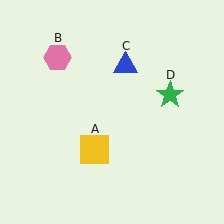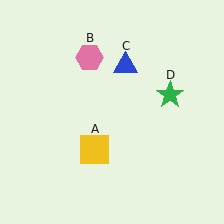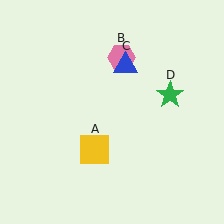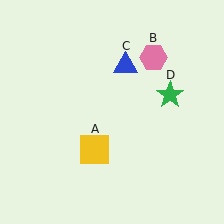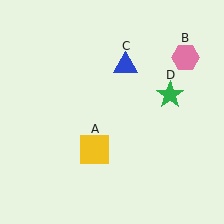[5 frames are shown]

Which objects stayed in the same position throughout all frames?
Yellow square (object A) and blue triangle (object C) and green star (object D) remained stationary.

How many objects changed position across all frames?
1 object changed position: pink hexagon (object B).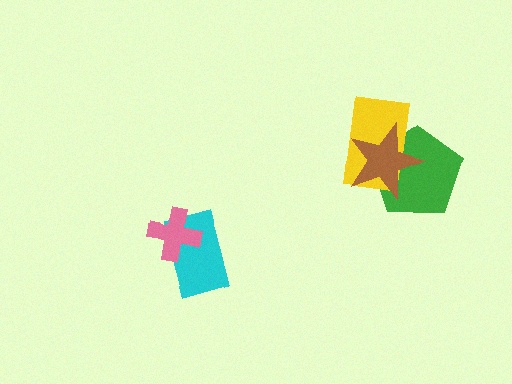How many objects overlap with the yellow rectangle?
2 objects overlap with the yellow rectangle.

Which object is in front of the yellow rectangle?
The brown star is in front of the yellow rectangle.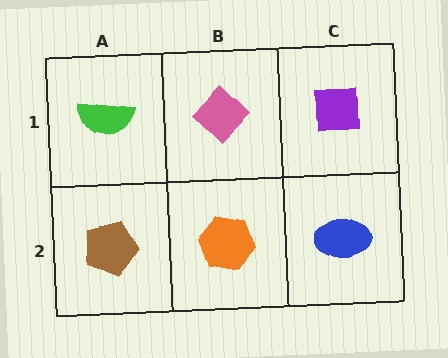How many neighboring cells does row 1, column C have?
2.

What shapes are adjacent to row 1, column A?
A brown pentagon (row 2, column A), a pink diamond (row 1, column B).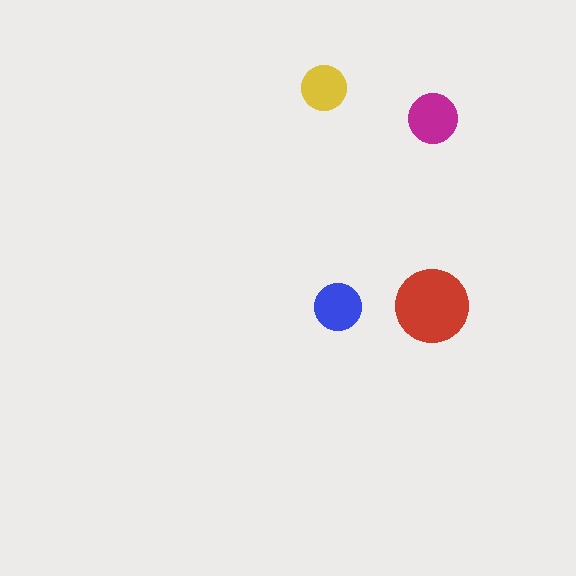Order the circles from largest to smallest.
the red one, the magenta one, the blue one, the yellow one.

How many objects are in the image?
There are 4 objects in the image.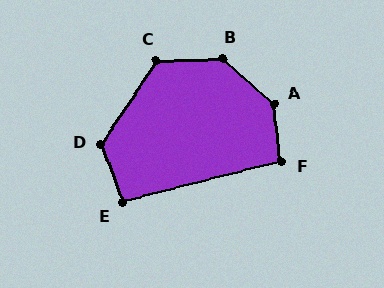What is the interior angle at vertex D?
Approximately 126 degrees (obtuse).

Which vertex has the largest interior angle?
A, at approximately 139 degrees.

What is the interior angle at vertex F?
Approximately 97 degrees (obtuse).